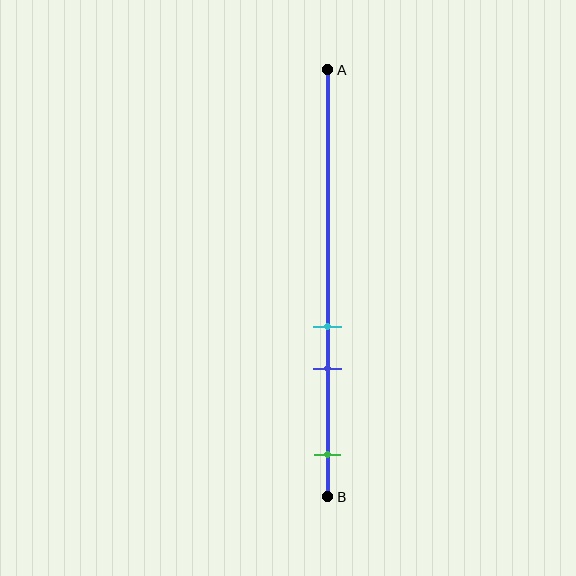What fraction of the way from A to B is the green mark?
The green mark is approximately 90% (0.9) of the way from A to B.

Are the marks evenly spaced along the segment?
No, the marks are not evenly spaced.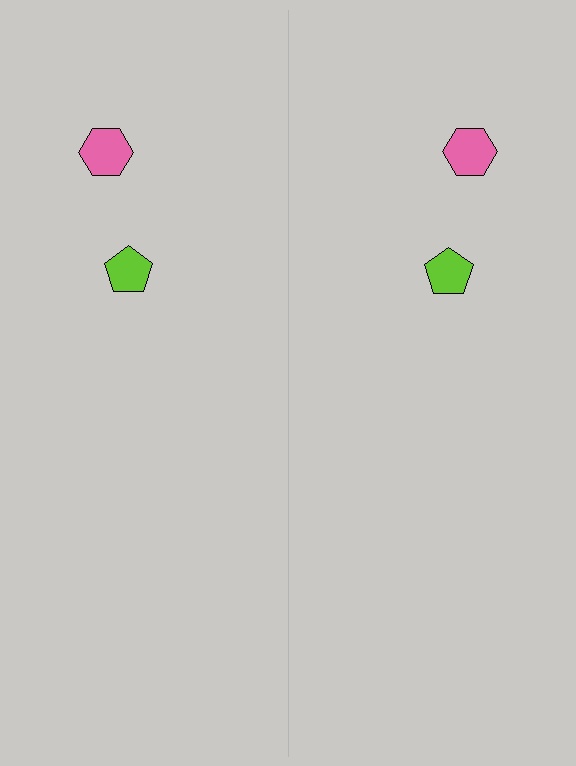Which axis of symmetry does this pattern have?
The pattern has a vertical axis of symmetry running through the center of the image.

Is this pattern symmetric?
Yes, this pattern has bilateral (reflection) symmetry.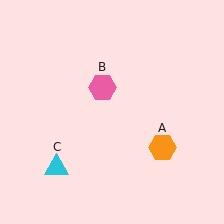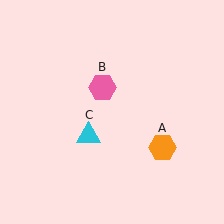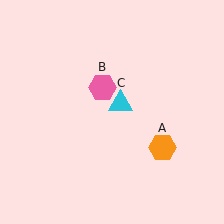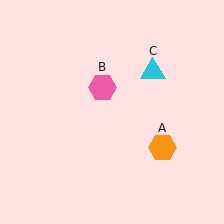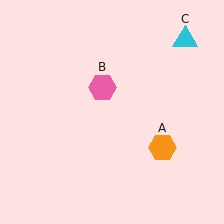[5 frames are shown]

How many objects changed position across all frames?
1 object changed position: cyan triangle (object C).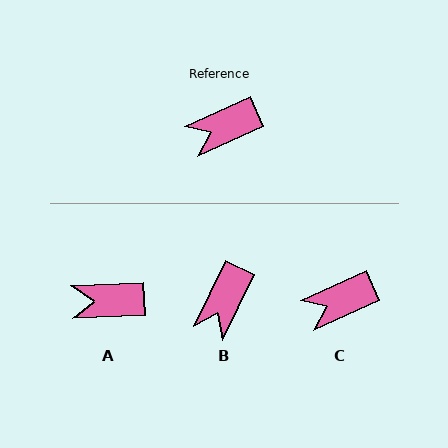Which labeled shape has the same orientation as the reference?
C.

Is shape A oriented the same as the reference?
No, it is off by about 22 degrees.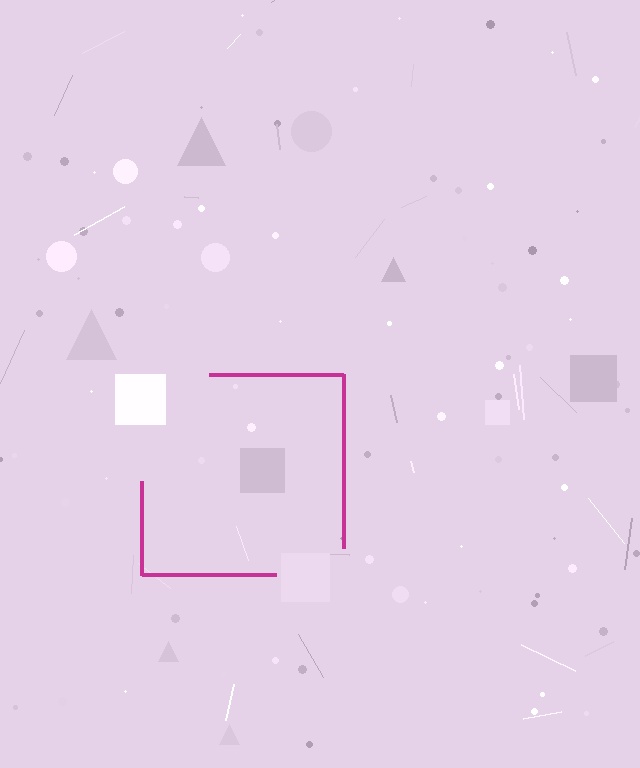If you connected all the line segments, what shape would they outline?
They would outline a square.